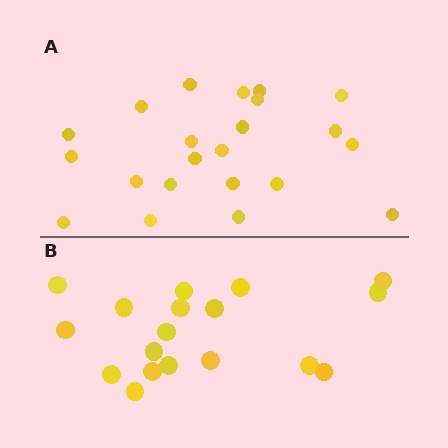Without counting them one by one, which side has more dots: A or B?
Region A (the top region) has more dots.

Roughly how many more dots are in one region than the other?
Region A has about 4 more dots than region B.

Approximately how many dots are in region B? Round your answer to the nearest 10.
About 20 dots. (The exact count is 18, which rounds to 20.)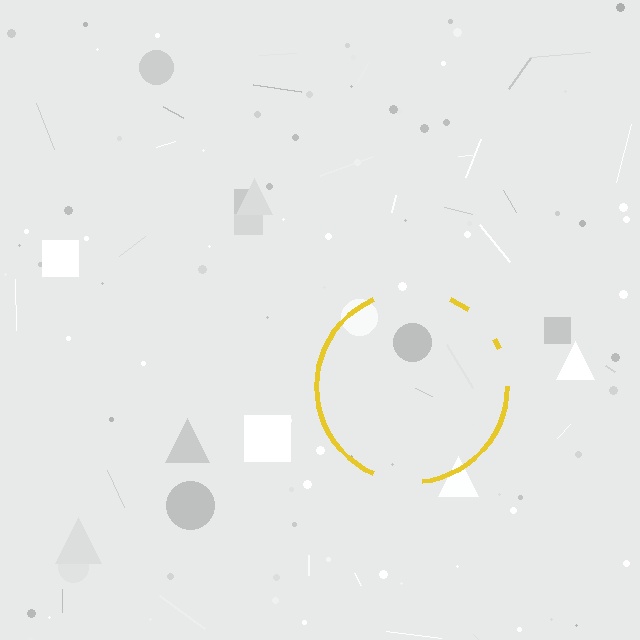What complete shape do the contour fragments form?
The contour fragments form a circle.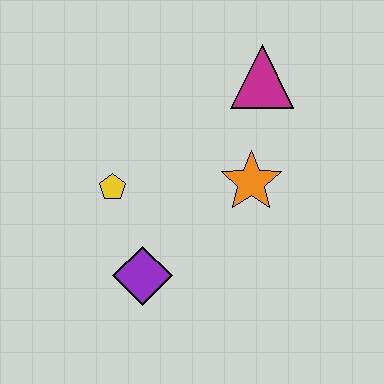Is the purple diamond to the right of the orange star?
No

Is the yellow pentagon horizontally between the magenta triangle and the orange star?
No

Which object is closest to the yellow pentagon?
The purple diamond is closest to the yellow pentagon.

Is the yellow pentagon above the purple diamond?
Yes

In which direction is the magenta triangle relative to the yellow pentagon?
The magenta triangle is to the right of the yellow pentagon.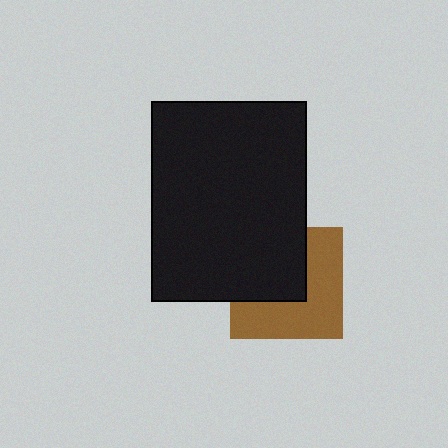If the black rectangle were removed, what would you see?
You would see the complete brown square.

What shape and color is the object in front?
The object in front is a black rectangle.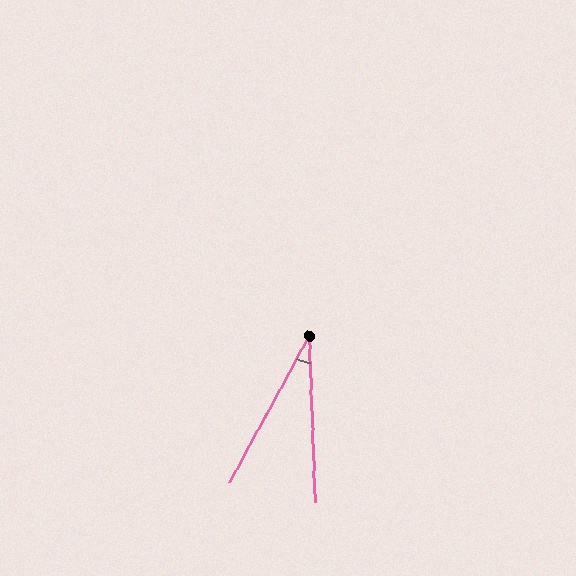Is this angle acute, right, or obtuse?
It is acute.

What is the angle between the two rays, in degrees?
Approximately 31 degrees.